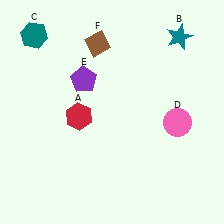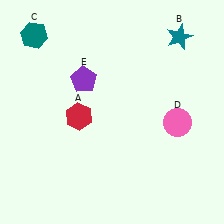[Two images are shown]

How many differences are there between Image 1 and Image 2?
There is 1 difference between the two images.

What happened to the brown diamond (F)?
The brown diamond (F) was removed in Image 2. It was in the top-left area of Image 1.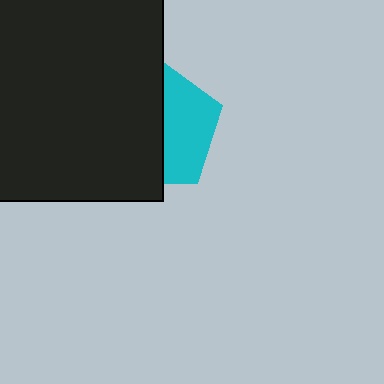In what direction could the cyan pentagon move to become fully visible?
The cyan pentagon could move right. That would shift it out from behind the black square entirely.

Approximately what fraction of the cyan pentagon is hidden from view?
Roughly 58% of the cyan pentagon is hidden behind the black square.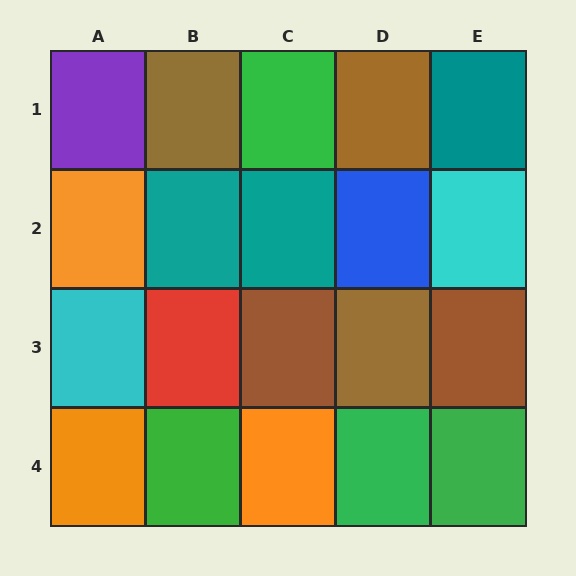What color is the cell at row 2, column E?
Cyan.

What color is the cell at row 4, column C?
Orange.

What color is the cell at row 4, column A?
Orange.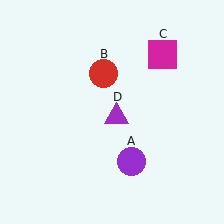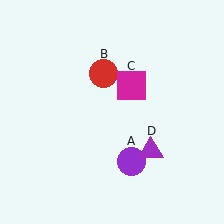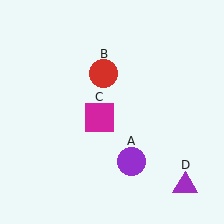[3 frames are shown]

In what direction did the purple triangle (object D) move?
The purple triangle (object D) moved down and to the right.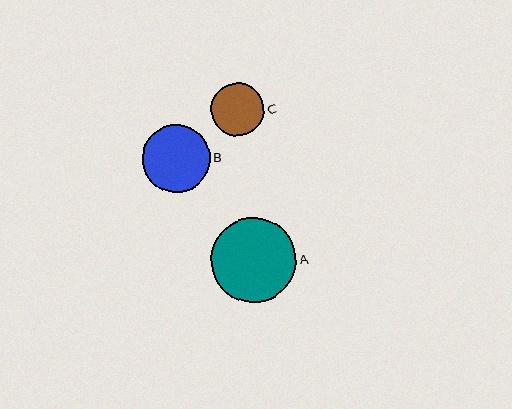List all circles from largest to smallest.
From largest to smallest: A, B, C.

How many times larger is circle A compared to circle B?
Circle A is approximately 1.3 times the size of circle B.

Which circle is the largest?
Circle A is the largest with a size of approximately 85 pixels.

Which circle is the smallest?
Circle C is the smallest with a size of approximately 54 pixels.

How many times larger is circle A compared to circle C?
Circle A is approximately 1.6 times the size of circle C.